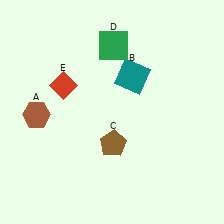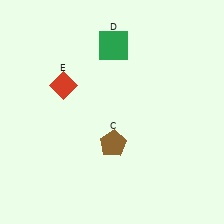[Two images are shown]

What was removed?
The brown hexagon (A), the teal square (B) were removed in Image 2.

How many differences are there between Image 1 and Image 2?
There are 2 differences between the two images.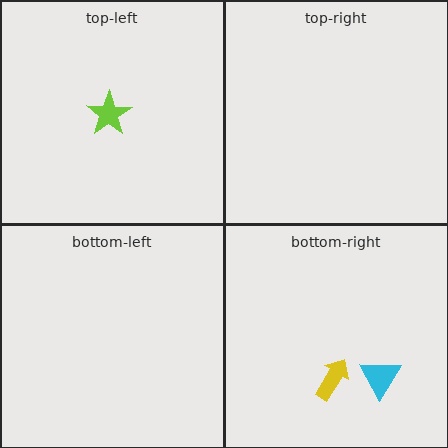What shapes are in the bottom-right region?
The cyan triangle, the yellow arrow.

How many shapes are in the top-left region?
1.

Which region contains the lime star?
The top-left region.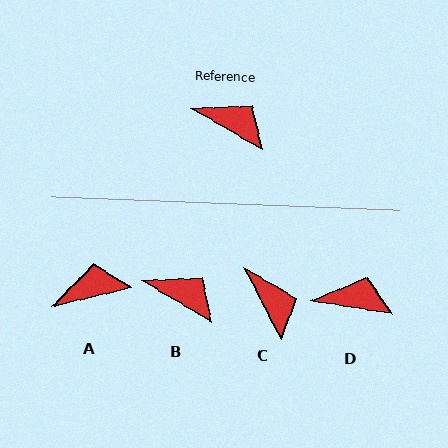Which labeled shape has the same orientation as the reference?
B.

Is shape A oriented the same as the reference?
No, it is off by about 44 degrees.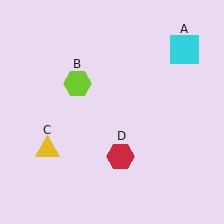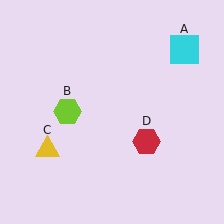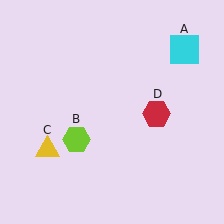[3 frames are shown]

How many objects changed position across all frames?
2 objects changed position: lime hexagon (object B), red hexagon (object D).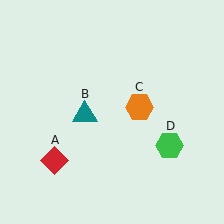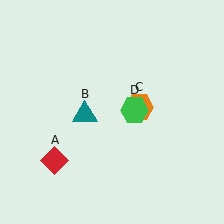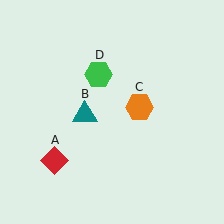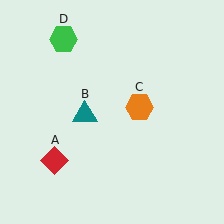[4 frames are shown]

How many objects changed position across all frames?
1 object changed position: green hexagon (object D).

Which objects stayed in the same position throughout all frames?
Red diamond (object A) and teal triangle (object B) and orange hexagon (object C) remained stationary.